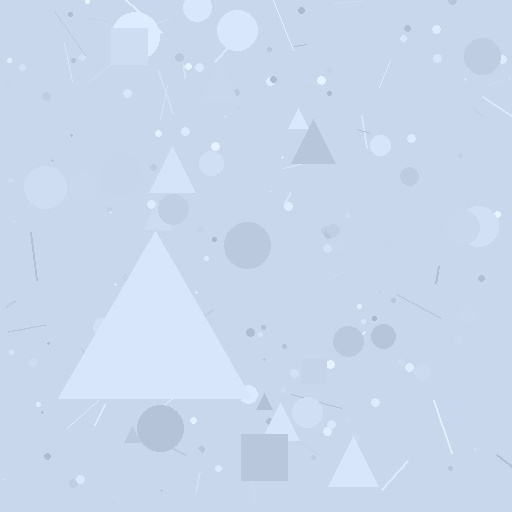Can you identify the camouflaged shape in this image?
The camouflaged shape is a triangle.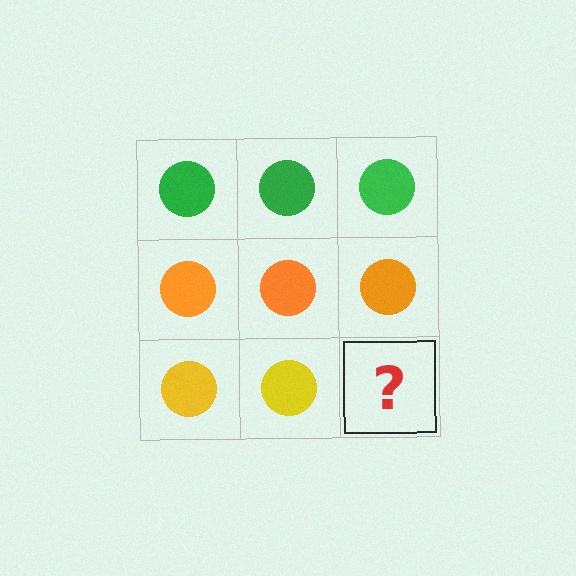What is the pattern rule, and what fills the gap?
The rule is that each row has a consistent color. The gap should be filled with a yellow circle.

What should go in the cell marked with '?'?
The missing cell should contain a yellow circle.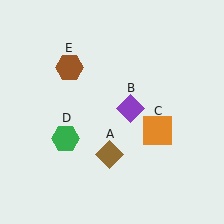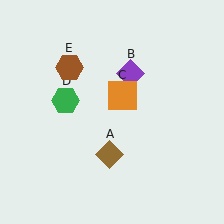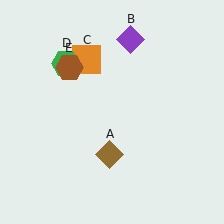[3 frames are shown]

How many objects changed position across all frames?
3 objects changed position: purple diamond (object B), orange square (object C), green hexagon (object D).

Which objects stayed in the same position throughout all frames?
Brown diamond (object A) and brown hexagon (object E) remained stationary.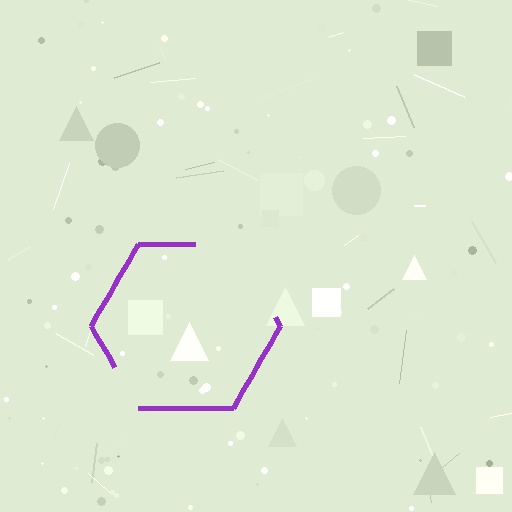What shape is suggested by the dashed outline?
The dashed outline suggests a hexagon.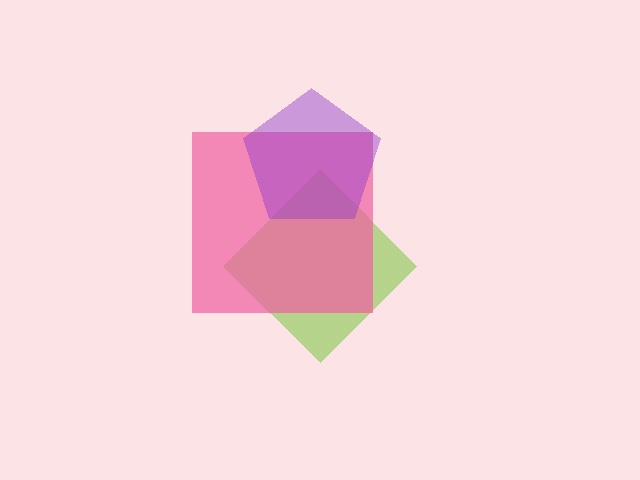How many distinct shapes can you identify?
There are 3 distinct shapes: a lime diamond, a pink square, a purple pentagon.